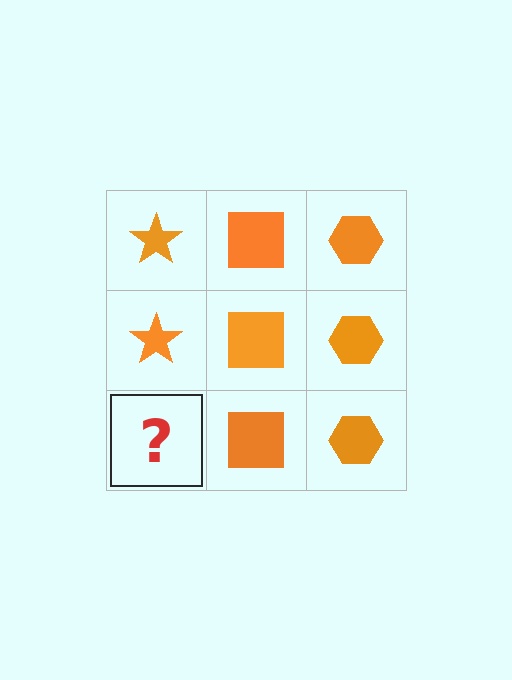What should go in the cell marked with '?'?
The missing cell should contain an orange star.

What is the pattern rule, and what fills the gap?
The rule is that each column has a consistent shape. The gap should be filled with an orange star.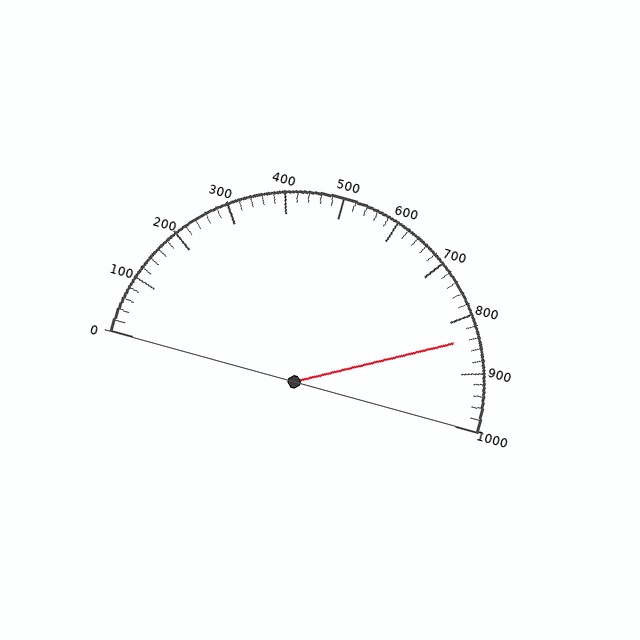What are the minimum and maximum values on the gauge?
The gauge ranges from 0 to 1000.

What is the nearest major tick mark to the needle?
The nearest major tick mark is 800.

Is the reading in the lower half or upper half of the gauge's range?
The reading is in the upper half of the range (0 to 1000).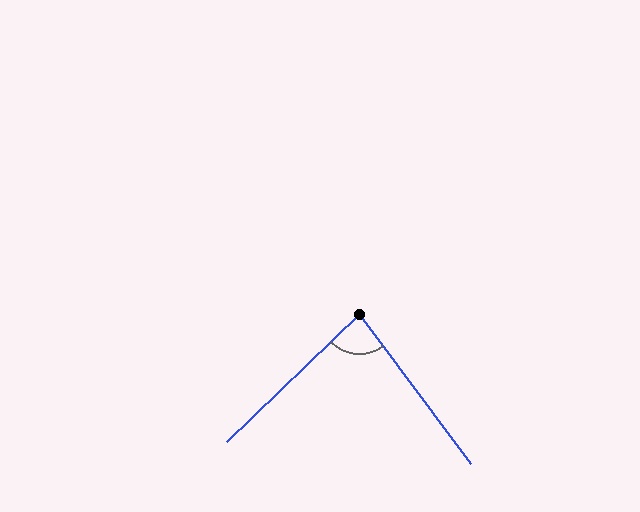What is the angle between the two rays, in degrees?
Approximately 83 degrees.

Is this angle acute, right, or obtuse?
It is acute.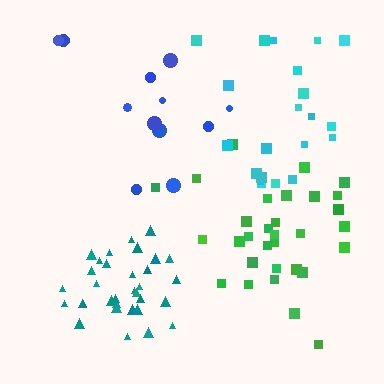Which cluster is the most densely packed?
Teal.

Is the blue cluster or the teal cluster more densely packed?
Teal.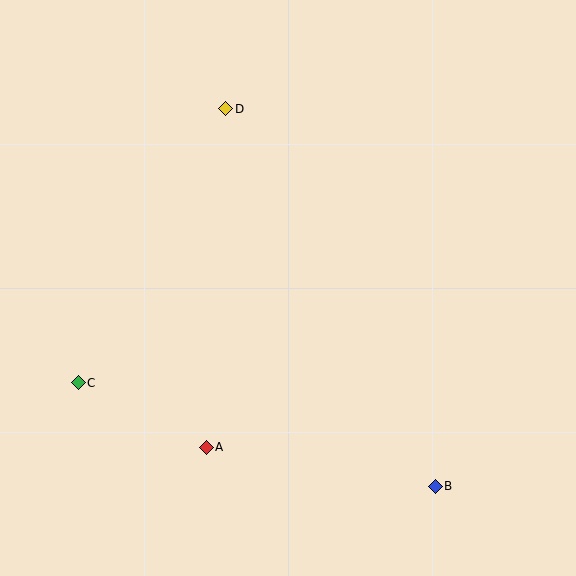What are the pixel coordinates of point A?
Point A is at (206, 447).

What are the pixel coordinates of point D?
Point D is at (226, 109).